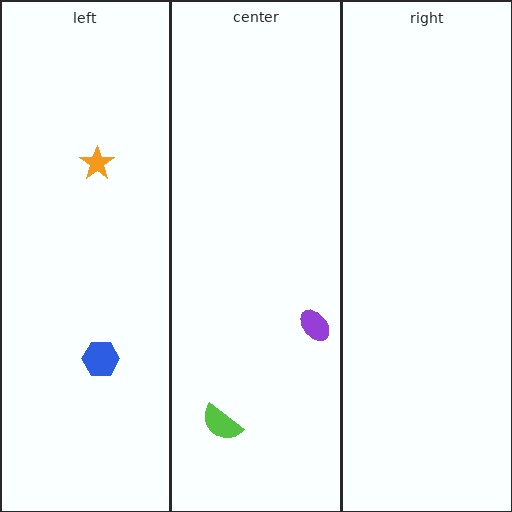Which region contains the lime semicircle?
The center region.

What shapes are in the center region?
The purple ellipse, the lime semicircle.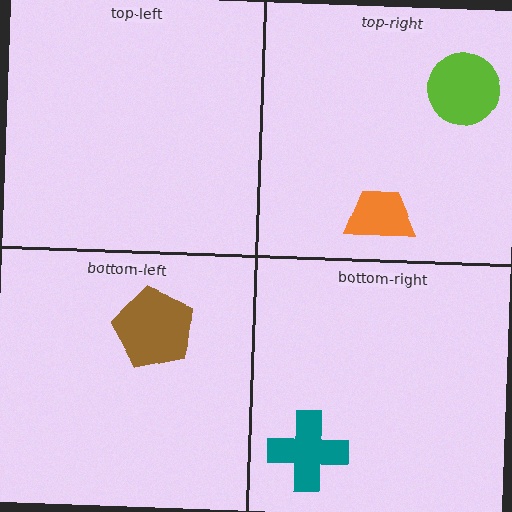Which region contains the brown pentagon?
The bottom-left region.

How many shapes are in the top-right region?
2.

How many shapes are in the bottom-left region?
1.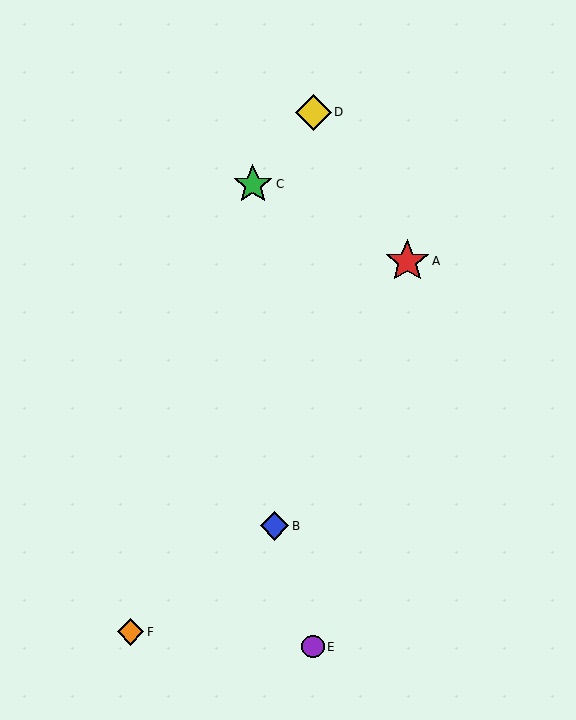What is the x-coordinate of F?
Object F is at x≈131.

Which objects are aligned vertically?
Objects D, E are aligned vertically.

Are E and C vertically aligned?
No, E is at x≈313 and C is at x≈253.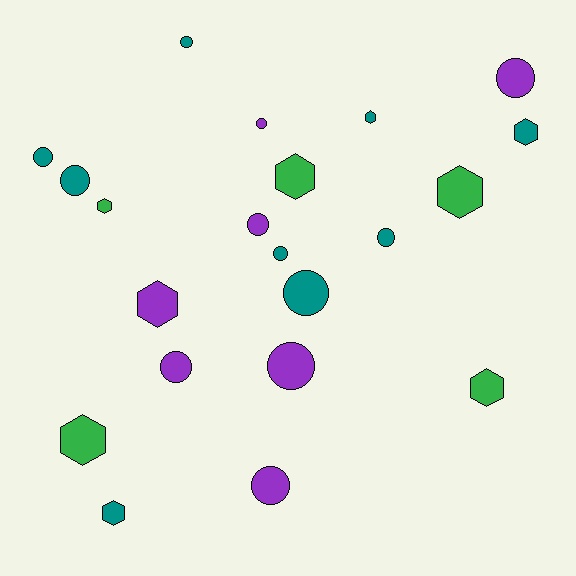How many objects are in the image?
There are 21 objects.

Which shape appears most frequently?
Circle, with 12 objects.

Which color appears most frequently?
Teal, with 9 objects.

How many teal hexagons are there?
There are 3 teal hexagons.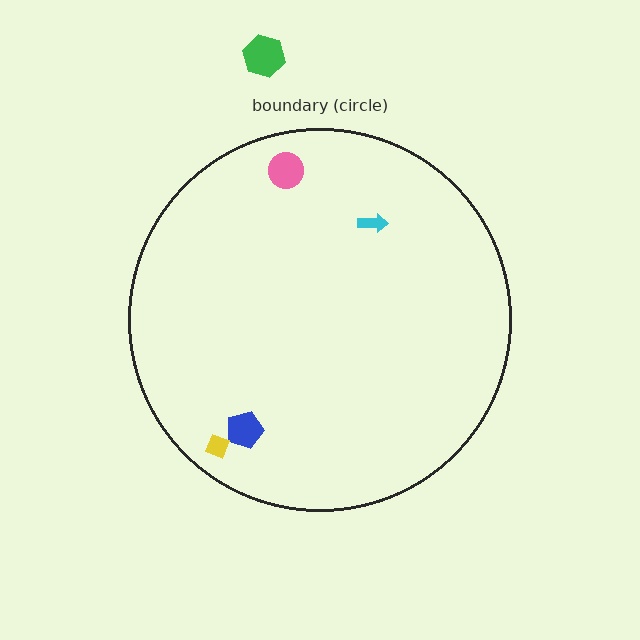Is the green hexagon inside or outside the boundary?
Outside.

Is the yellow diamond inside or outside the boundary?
Inside.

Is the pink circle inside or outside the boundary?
Inside.